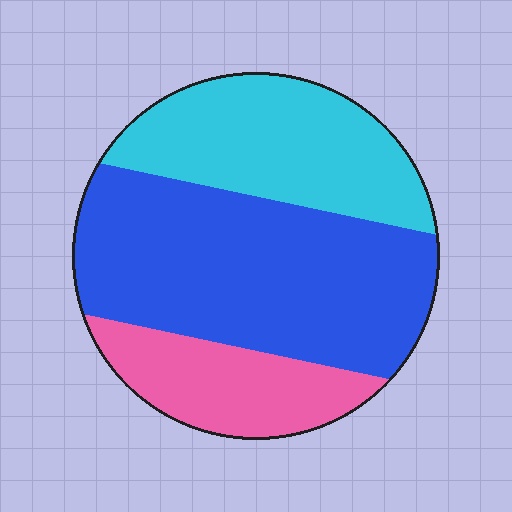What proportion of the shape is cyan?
Cyan takes up between a quarter and a half of the shape.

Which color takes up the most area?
Blue, at roughly 50%.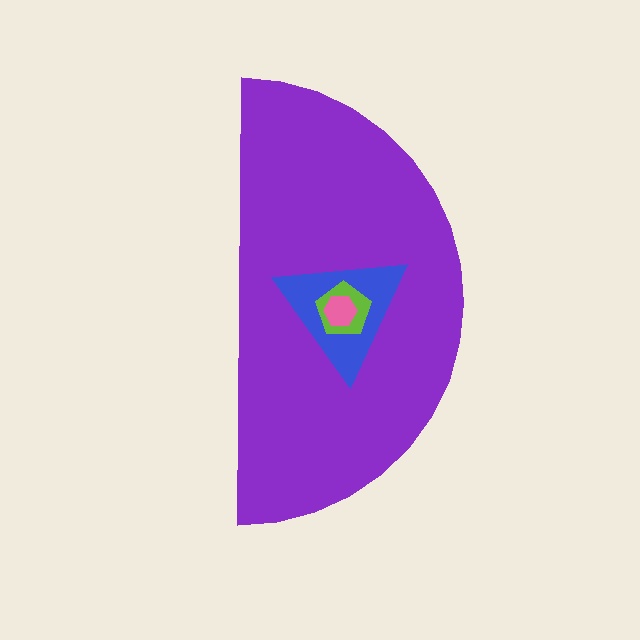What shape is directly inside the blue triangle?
The lime pentagon.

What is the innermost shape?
The pink hexagon.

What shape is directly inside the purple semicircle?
The blue triangle.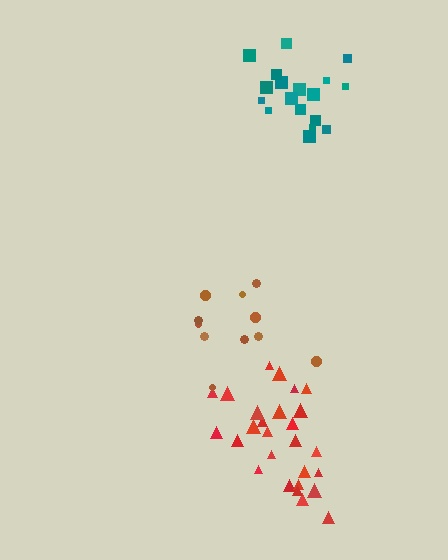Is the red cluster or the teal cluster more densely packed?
Teal.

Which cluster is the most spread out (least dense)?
Brown.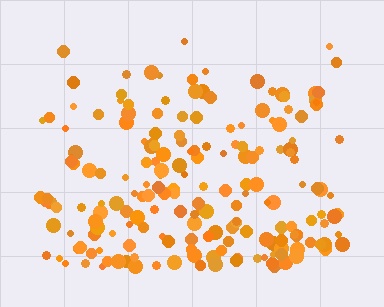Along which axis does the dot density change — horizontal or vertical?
Vertical.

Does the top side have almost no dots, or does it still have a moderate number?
Still a moderate number, just noticeably fewer than the bottom.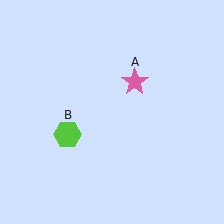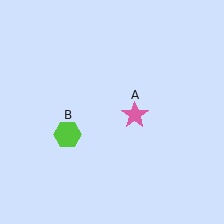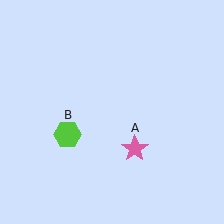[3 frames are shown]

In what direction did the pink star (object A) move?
The pink star (object A) moved down.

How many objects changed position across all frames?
1 object changed position: pink star (object A).